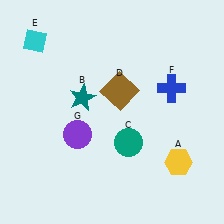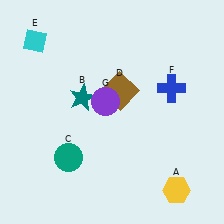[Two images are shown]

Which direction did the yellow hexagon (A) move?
The yellow hexagon (A) moved down.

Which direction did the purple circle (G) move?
The purple circle (G) moved up.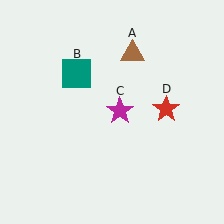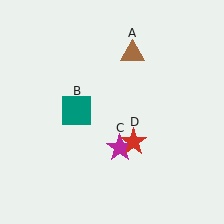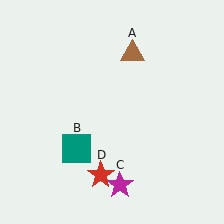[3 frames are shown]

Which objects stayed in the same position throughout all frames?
Brown triangle (object A) remained stationary.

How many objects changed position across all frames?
3 objects changed position: teal square (object B), magenta star (object C), red star (object D).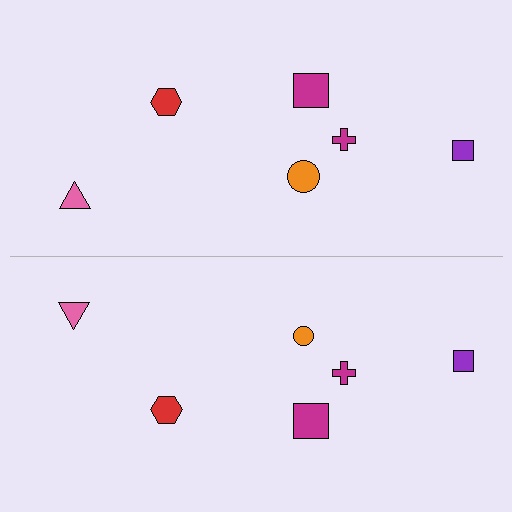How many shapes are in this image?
There are 12 shapes in this image.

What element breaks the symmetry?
The orange circle on the bottom side has a different size than its mirror counterpart.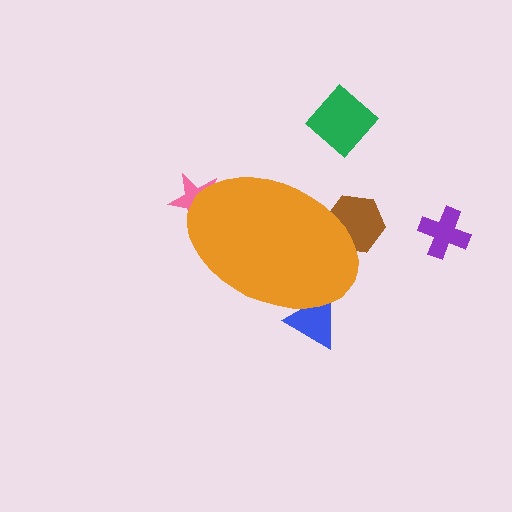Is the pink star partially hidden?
Yes, the pink star is partially hidden behind the orange ellipse.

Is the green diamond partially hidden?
No, the green diamond is fully visible.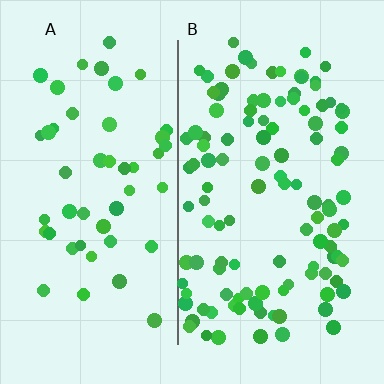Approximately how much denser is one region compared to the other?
Approximately 2.3× — region B over region A.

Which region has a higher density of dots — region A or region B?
B (the right).